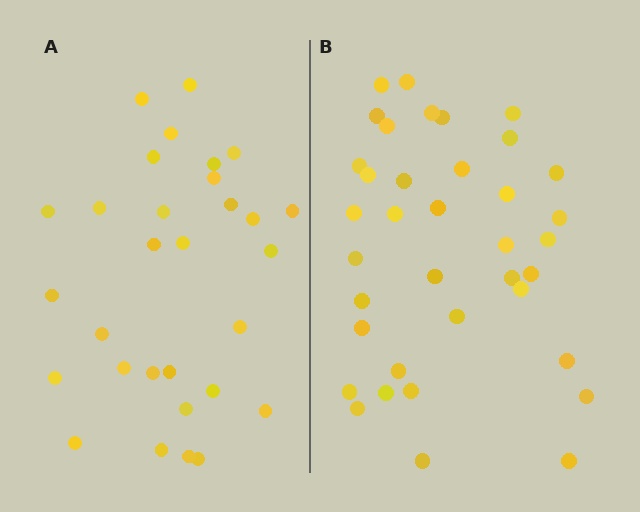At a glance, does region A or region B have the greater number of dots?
Region B (the right region) has more dots.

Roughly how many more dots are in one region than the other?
Region B has roughly 8 or so more dots than region A.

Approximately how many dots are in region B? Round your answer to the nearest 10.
About 40 dots. (The exact count is 37, which rounds to 40.)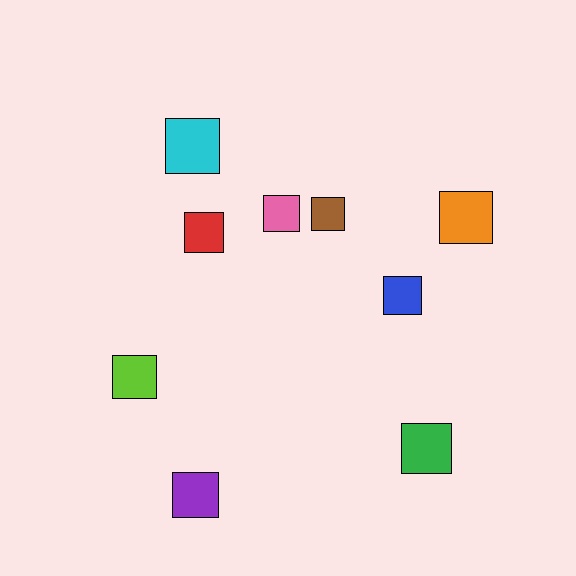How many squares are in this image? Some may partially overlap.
There are 9 squares.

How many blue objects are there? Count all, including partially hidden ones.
There is 1 blue object.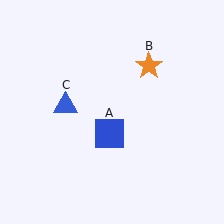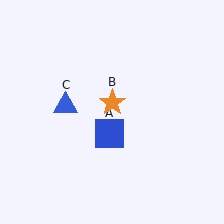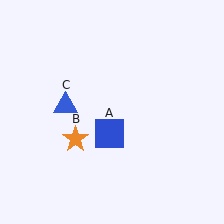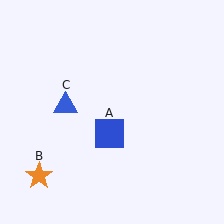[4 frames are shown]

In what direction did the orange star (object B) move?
The orange star (object B) moved down and to the left.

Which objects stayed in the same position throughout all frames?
Blue square (object A) and blue triangle (object C) remained stationary.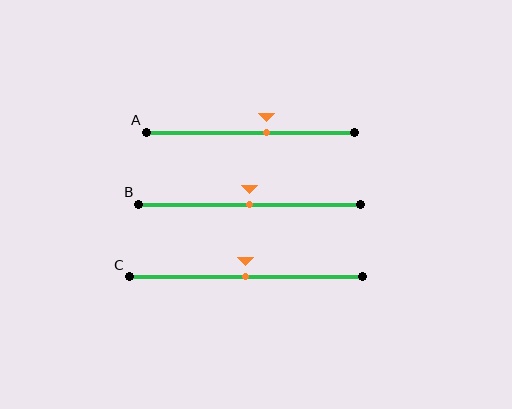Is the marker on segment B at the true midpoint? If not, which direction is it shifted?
Yes, the marker on segment B is at the true midpoint.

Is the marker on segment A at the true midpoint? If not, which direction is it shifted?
No, the marker on segment A is shifted to the right by about 8% of the segment length.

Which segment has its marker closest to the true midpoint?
Segment B has its marker closest to the true midpoint.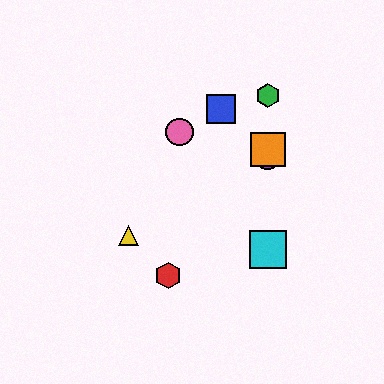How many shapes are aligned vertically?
4 shapes (the green hexagon, the purple circle, the orange square, the cyan square) are aligned vertically.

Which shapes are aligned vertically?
The green hexagon, the purple circle, the orange square, the cyan square are aligned vertically.